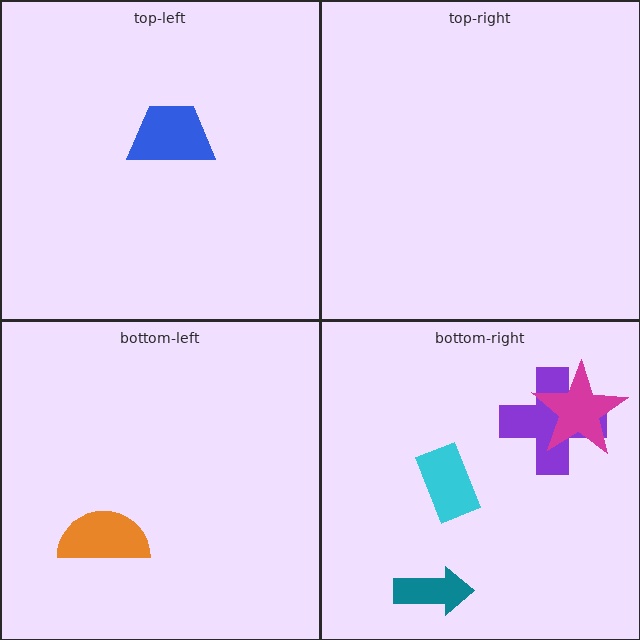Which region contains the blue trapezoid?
The top-left region.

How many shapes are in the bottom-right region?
4.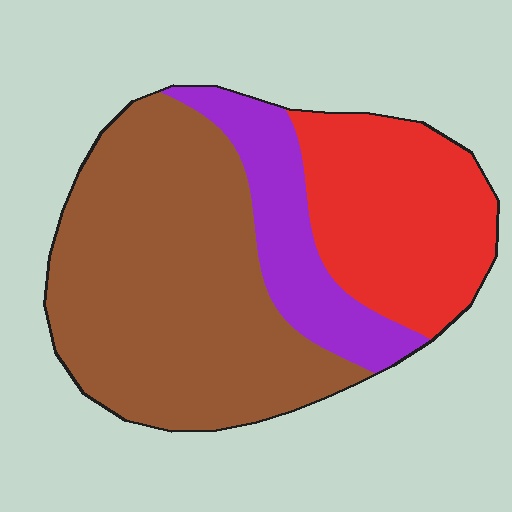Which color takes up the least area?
Purple, at roughly 15%.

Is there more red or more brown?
Brown.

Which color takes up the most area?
Brown, at roughly 55%.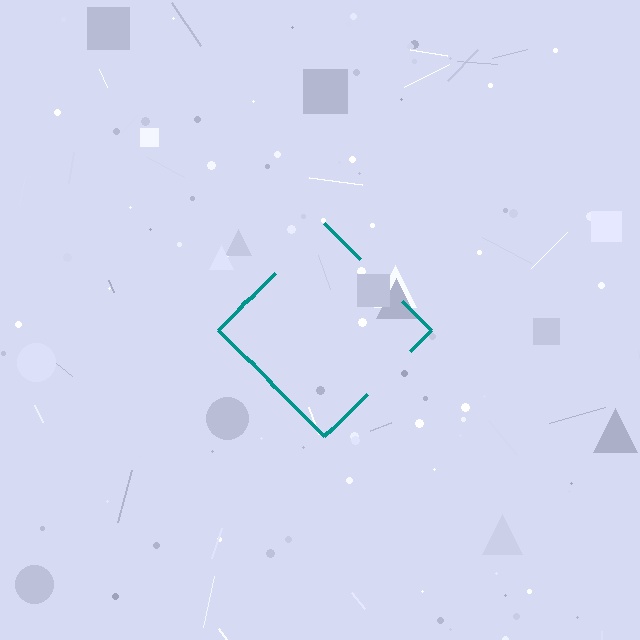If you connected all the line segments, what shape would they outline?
They would outline a diamond.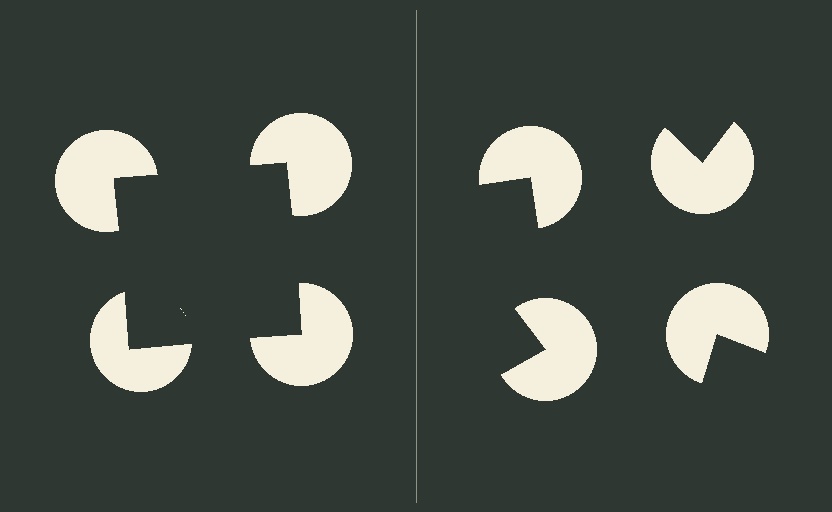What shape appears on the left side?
An illusory square.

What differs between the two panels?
The pac-man discs are positioned identically on both sides; only the wedge orientations differ. On the left they align to a square; on the right they are misaligned.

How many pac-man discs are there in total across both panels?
8 — 4 on each side.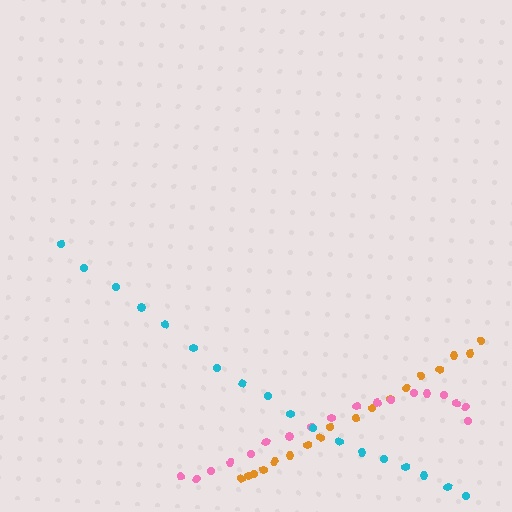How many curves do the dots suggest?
There are 3 distinct paths.